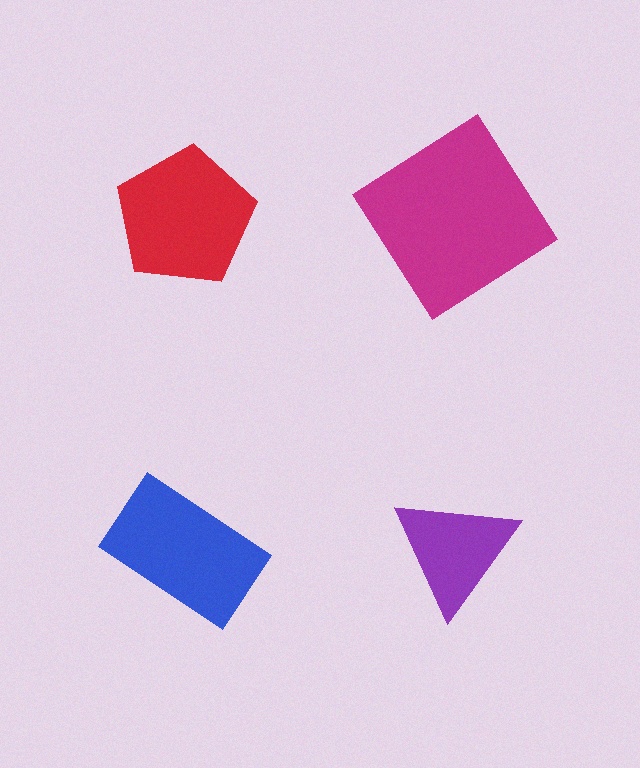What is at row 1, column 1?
A red pentagon.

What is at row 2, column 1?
A blue rectangle.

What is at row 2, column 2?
A purple triangle.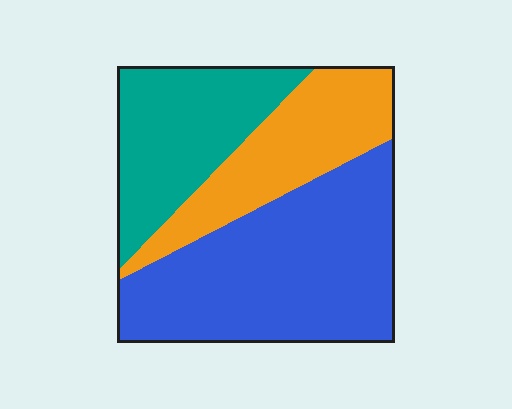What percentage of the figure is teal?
Teal takes up between a quarter and a half of the figure.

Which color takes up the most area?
Blue, at roughly 50%.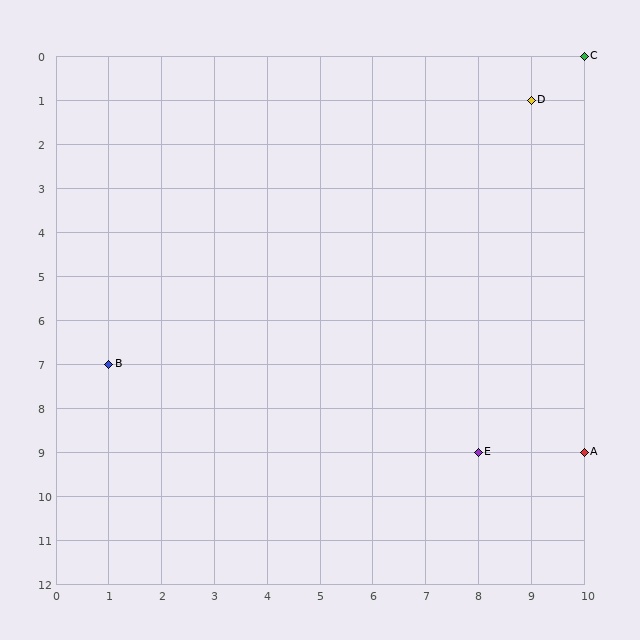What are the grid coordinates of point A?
Point A is at grid coordinates (10, 9).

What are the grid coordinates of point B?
Point B is at grid coordinates (1, 7).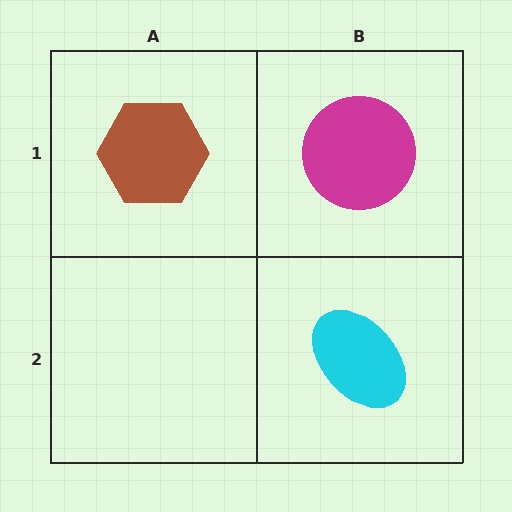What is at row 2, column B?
A cyan ellipse.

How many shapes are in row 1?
2 shapes.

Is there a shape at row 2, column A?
No, that cell is empty.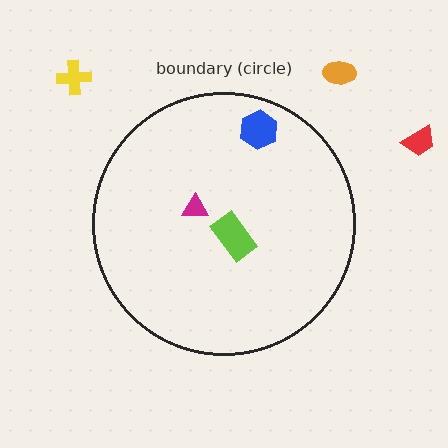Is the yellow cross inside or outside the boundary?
Outside.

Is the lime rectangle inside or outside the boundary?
Inside.